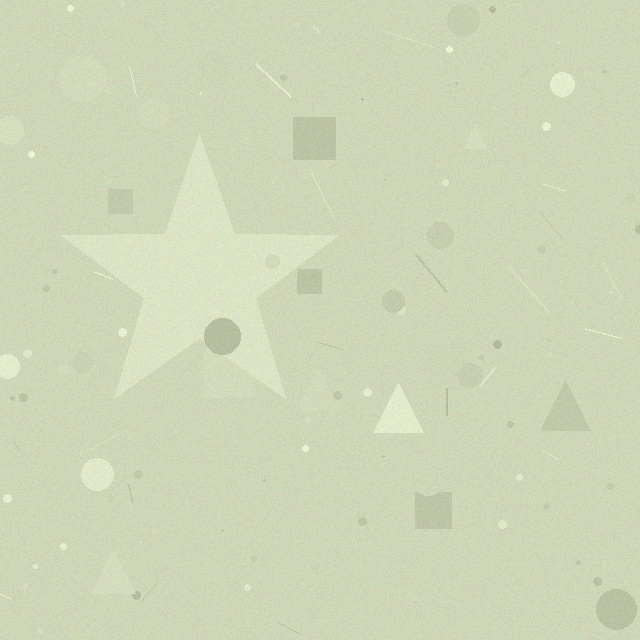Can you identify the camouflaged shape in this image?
The camouflaged shape is a star.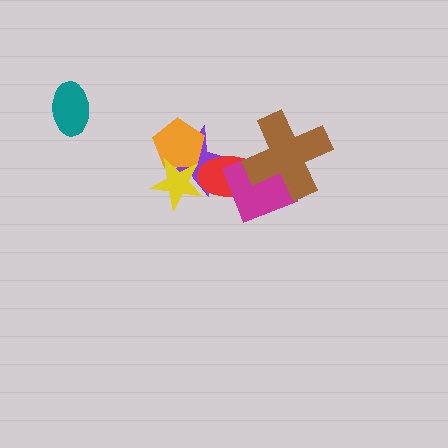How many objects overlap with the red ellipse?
4 objects overlap with the red ellipse.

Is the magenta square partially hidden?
Yes, it is partially covered by another shape.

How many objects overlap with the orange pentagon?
2 objects overlap with the orange pentagon.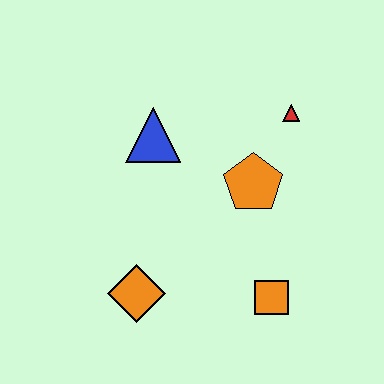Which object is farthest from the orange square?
The blue triangle is farthest from the orange square.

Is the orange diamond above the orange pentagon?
No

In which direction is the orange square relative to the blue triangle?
The orange square is below the blue triangle.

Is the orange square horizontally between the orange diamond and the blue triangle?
No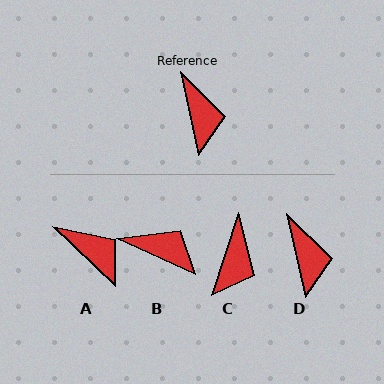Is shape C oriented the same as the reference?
No, it is off by about 30 degrees.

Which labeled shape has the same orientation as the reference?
D.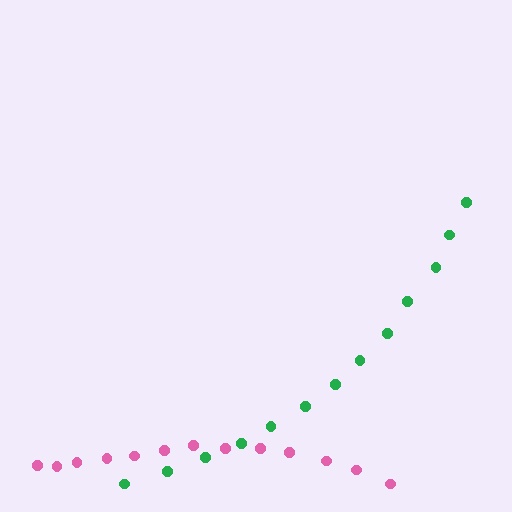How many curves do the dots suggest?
There are 2 distinct paths.